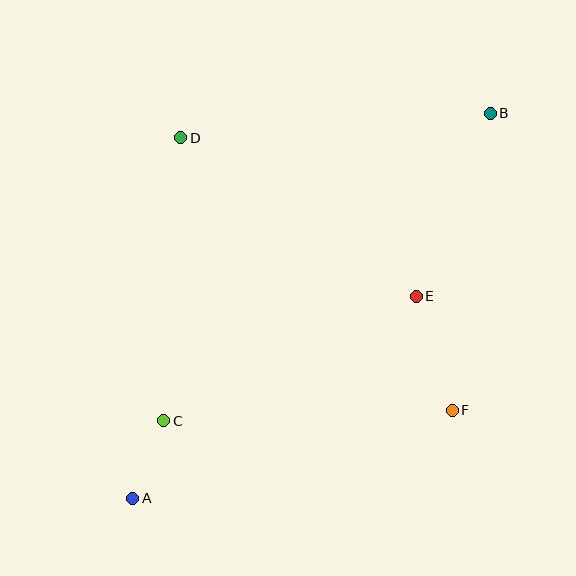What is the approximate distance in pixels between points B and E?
The distance between B and E is approximately 197 pixels.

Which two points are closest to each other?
Points A and C are closest to each other.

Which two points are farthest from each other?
Points A and B are farthest from each other.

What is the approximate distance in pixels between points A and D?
The distance between A and D is approximately 364 pixels.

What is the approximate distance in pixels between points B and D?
The distance between B and D is approximately 311 pixels.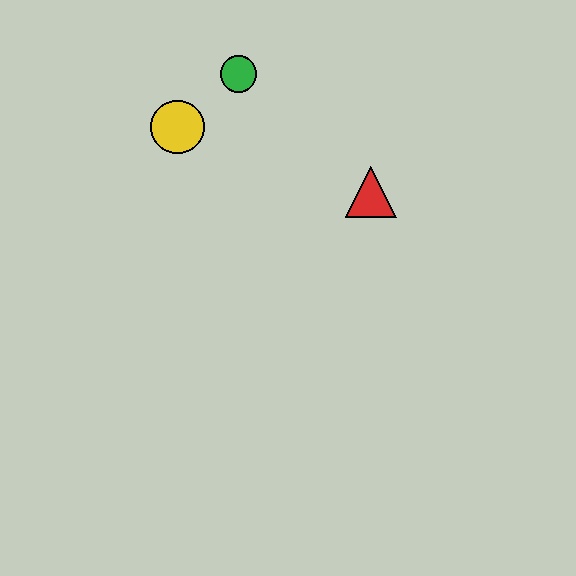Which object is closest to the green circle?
The yellow circle is closest to the green circle.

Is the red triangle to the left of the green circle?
No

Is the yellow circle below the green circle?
Yes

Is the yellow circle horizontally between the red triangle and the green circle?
No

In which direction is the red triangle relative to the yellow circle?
The red triangle is to the right of the yellow circle.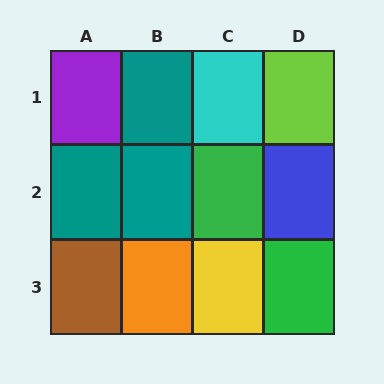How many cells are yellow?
1 cell is yellow.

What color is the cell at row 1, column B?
Teal.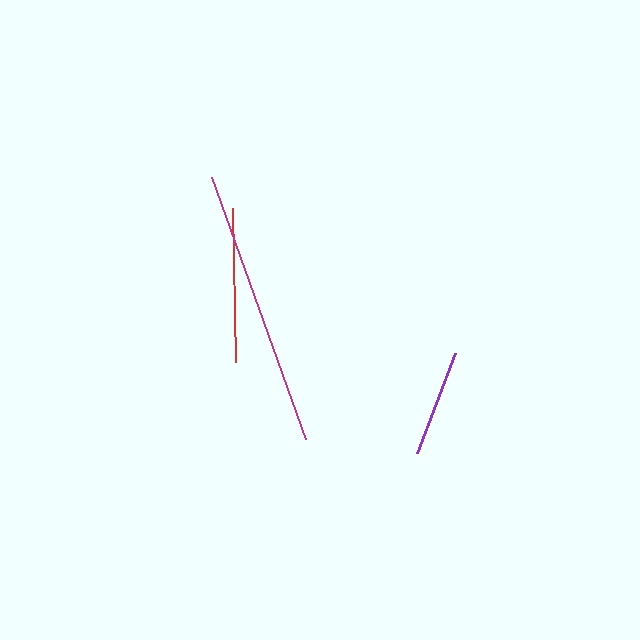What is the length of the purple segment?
The purple segment is approximately 107 pixels long.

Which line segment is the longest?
The magenta line is the longest at approximately 279 pixels.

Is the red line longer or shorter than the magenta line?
The magenta line is longer than the red line.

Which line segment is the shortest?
The purple line is the shortest at approximately 107 pixels.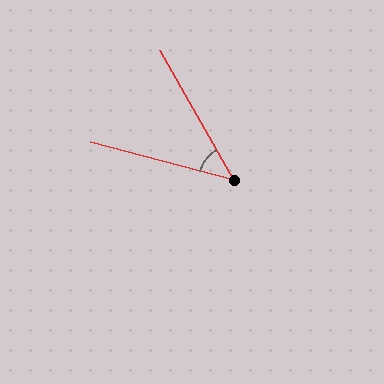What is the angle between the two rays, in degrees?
Approximately 46 degrees.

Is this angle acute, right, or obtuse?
It is acute.